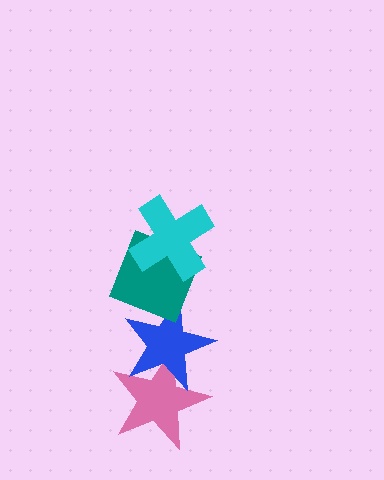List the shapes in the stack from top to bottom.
From top to bottom: the cyan cross, the teal diamond, the blue star, the pink star.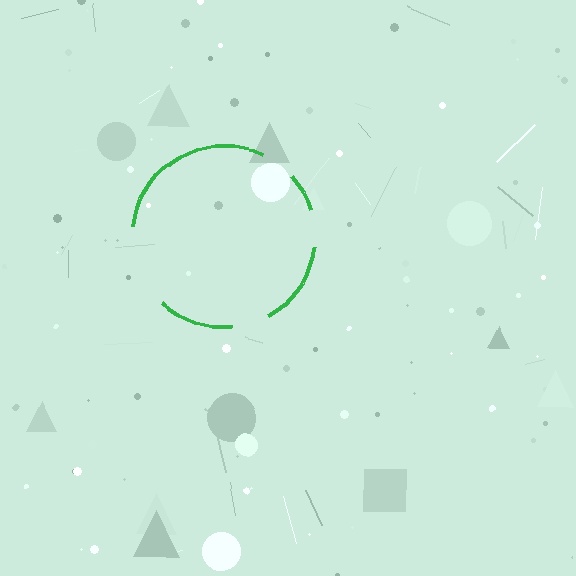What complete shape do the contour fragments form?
The contour fragments form a circle.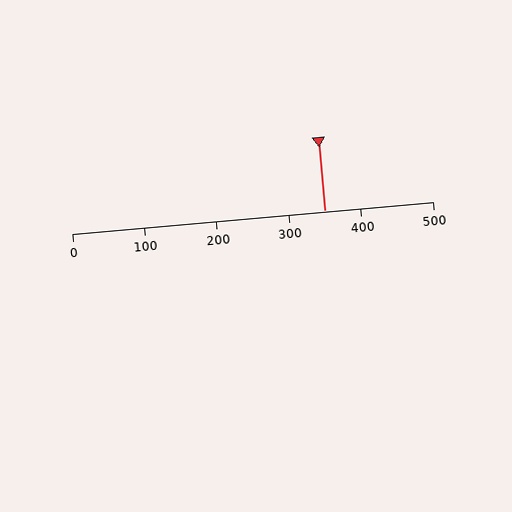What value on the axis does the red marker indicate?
The marker indicates approximately 350.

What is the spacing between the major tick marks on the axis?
The major ticks are spaced 100 apart.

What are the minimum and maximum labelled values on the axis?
The axis runs from 0 to 500.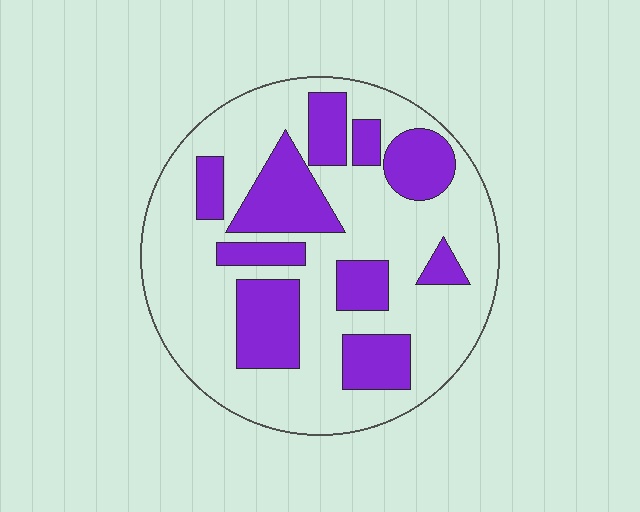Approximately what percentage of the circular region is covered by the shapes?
Approximately 30%.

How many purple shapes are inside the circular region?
10.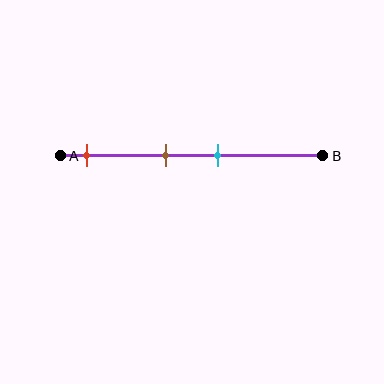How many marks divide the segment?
There are 3 marks dividing the segment.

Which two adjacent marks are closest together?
The brown and cyan marks are the closest adjacent pair.